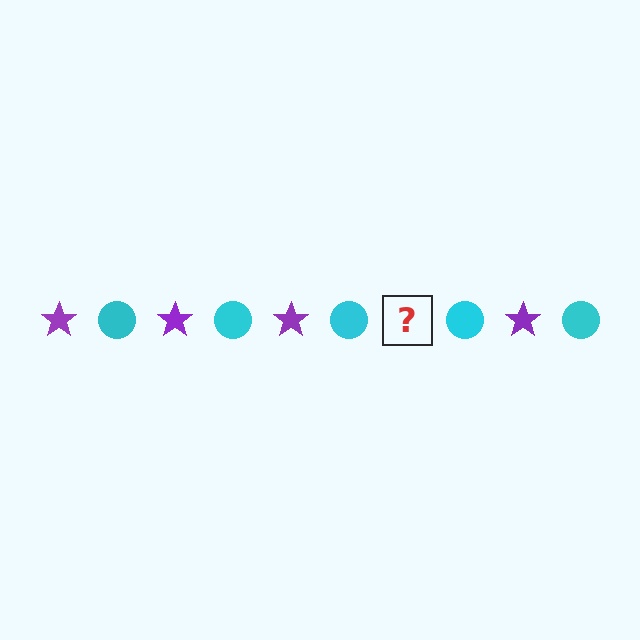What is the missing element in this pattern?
The missing element is a purple star.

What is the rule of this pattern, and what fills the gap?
The rule is that the pattern alternates between purple star and cyan circle. The gap should be filled with a purple star.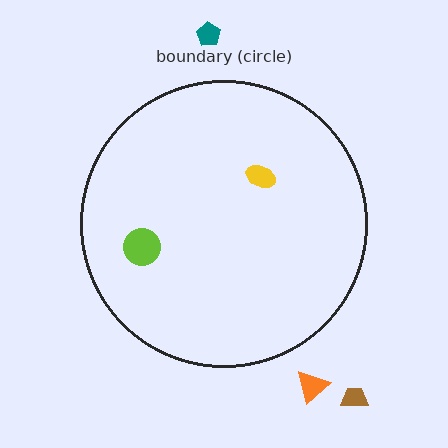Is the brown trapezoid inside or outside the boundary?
Outside.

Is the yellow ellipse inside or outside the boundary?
Inside.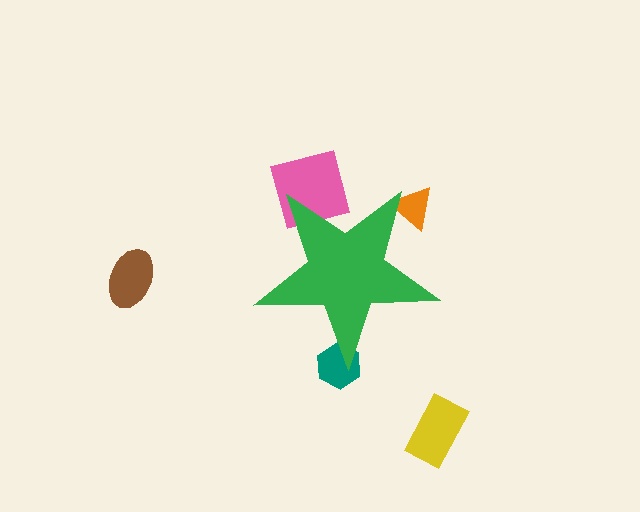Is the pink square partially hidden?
Yes, the pink square is partially hidden behind the green star.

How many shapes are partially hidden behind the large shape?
3 shapes are partially hidden.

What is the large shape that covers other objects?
A green star.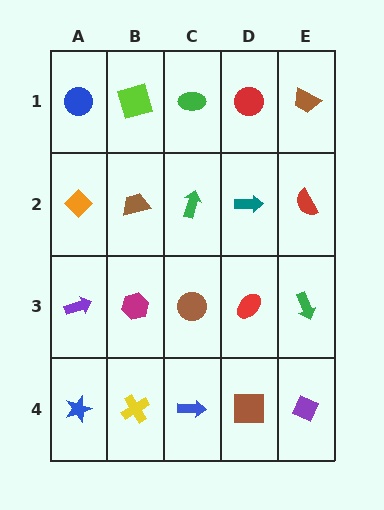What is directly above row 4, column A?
A purple arrow.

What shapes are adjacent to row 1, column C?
A green arrow (row 2, column C), a lime square (row 1, column B), a red circle (row 1, column D).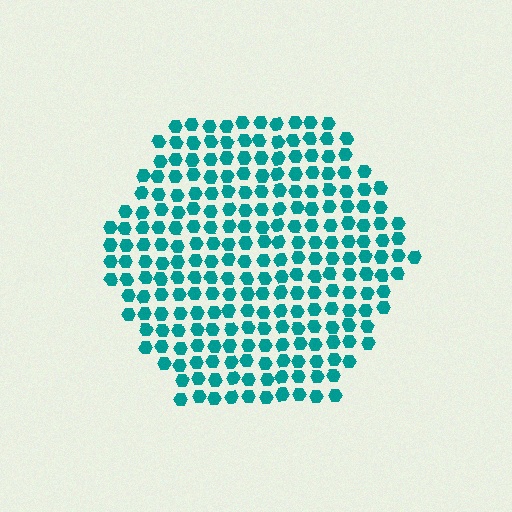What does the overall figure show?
The overall figure shows a hexagon.